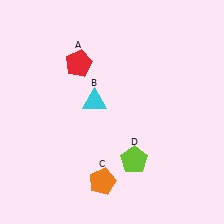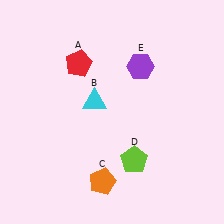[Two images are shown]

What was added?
A purple hexagon (E) was added in Image 2.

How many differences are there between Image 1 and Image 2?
There is 1 difference between the two images.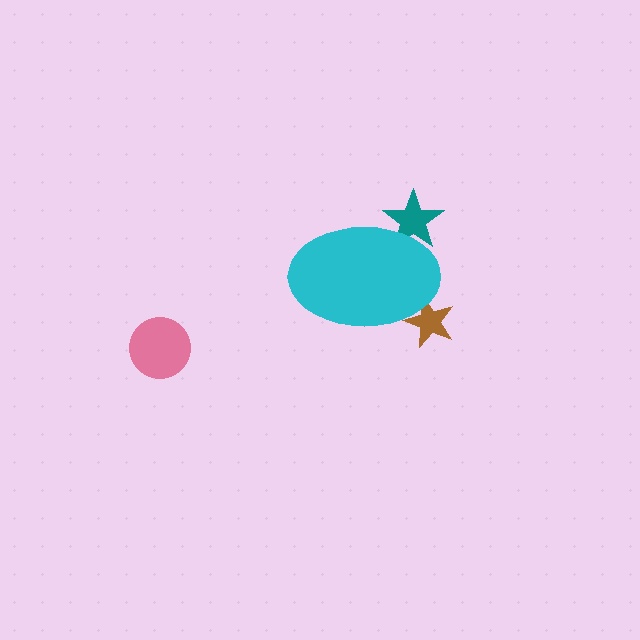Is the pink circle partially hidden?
No, the pink circle is fully visible.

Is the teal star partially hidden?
Yes, the teal star is partially hidden behind the cyan ellipse.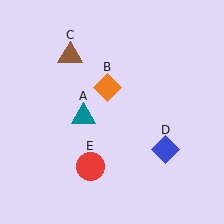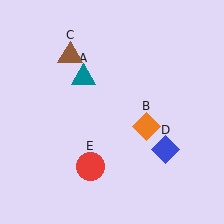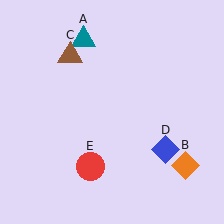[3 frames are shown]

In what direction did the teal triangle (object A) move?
The teal triangle (object A) moved up.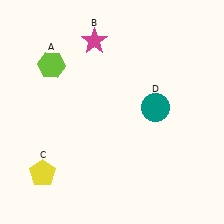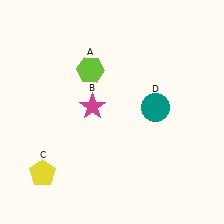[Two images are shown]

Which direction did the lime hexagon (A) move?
The lime hexagon (A) moved right.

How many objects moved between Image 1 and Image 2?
2 objects moved between the two images.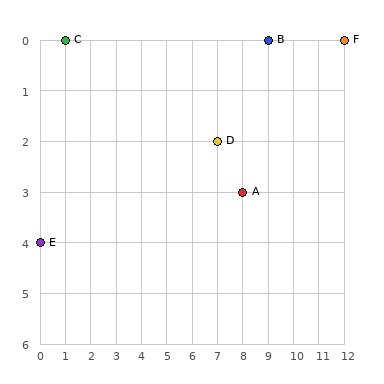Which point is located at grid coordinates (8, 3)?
Point A is at (8, 3).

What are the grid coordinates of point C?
Point C is at grid coordinates (1, 0).